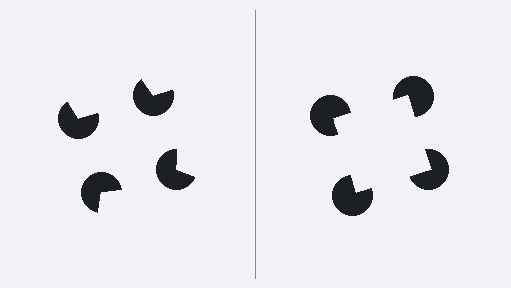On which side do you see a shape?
An illusory square appears on the right side. On the left side the wedge cuts are rotated, so no coherent shape forms.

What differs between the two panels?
The pac-man discs are positioned identically on both sides; only the wedge orientations differ. On the right they align to a square; on the left they are misaligned.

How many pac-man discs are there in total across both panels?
8 — 4 on each side.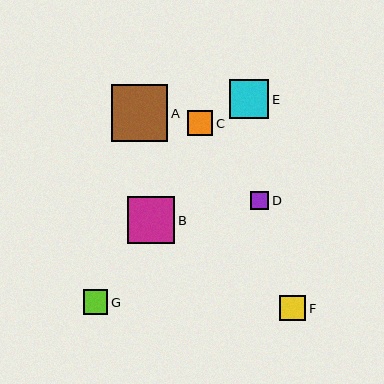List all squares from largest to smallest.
From largest to smallest: A, B, E, F, C, G, D.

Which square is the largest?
Square A is the largest with a size of approximately 57 pixels.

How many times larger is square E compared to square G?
Square E is approximately 1.6 times the size of square G.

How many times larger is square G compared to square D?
Square G is approximately 1.4 times the size of square D.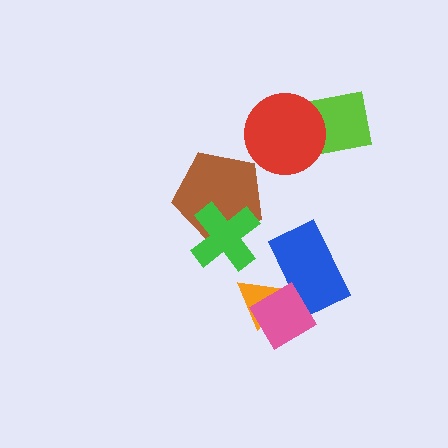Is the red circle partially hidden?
No, no other shape covers it.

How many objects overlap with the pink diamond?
2 objects overlap with the pink diamond.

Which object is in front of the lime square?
The red circle is in front of the lime square.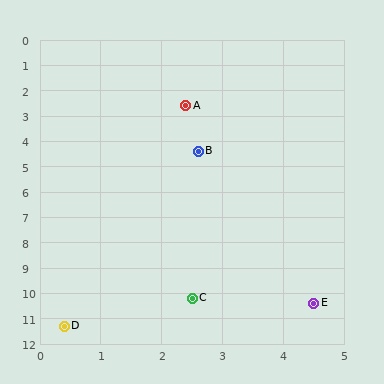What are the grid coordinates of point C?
Point C is at approximately (2.5, 10.2).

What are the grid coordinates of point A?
Point A is at approximately (2.4, 2.6).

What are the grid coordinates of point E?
Point E is at approximately (4.5, 10.4).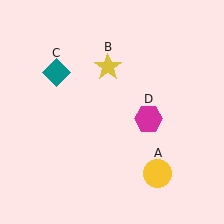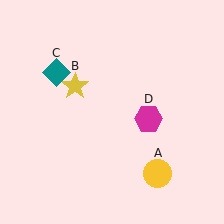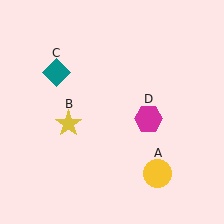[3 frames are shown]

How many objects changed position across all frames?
1 object changed position: yellow star (object B).